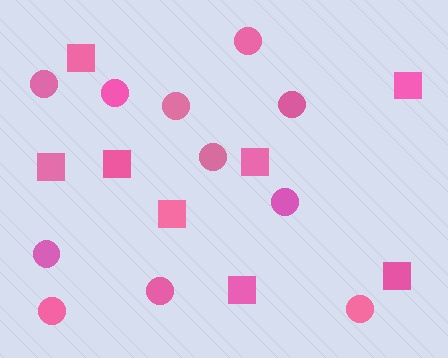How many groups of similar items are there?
There are 2 groups: one group of squares (8) and one group of circles (11).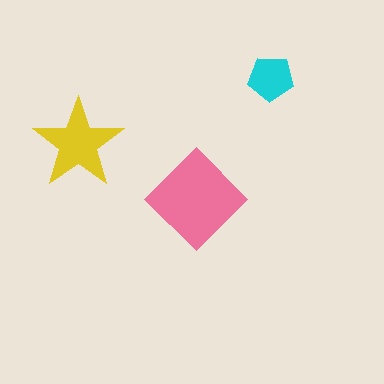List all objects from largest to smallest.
The pink diamond, the yellow star, the cyan pentagon.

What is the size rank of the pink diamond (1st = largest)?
1st.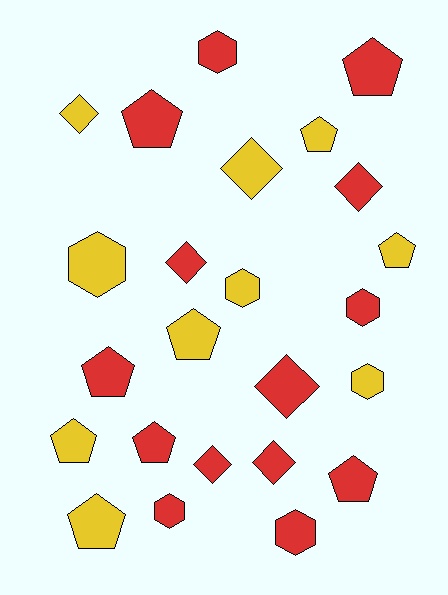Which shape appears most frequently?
Pentagon, with 10 objects.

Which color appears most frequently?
Red, with 14 objects.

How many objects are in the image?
There are 24 objects.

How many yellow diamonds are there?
There are 2 yellow diamonds.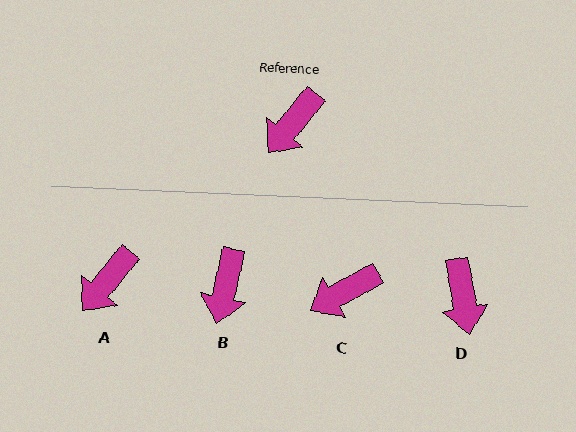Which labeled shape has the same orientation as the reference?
A.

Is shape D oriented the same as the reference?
No, it is off by about 49 degrees.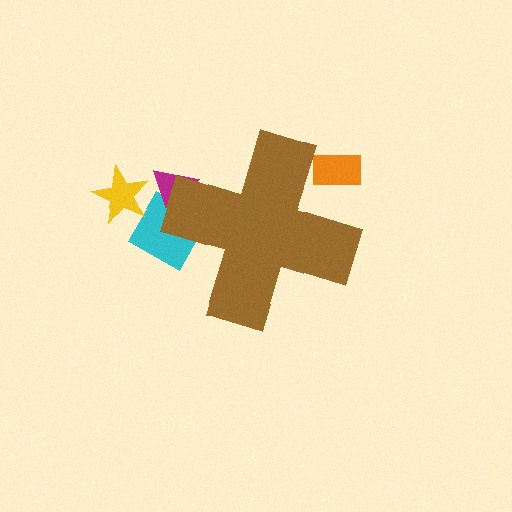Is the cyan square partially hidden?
Yes, the cyan square is partially hidden behind the brown cross.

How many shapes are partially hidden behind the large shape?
3 shapes are partially hidden.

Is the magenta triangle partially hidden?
Yes, the magenta triangle is partially hidden behind the brown cross.